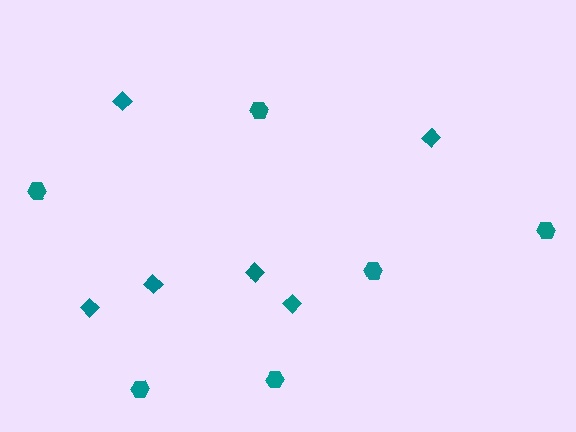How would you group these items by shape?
There are 2 groups: one group of hexagons (6) and one group of diamonds (6).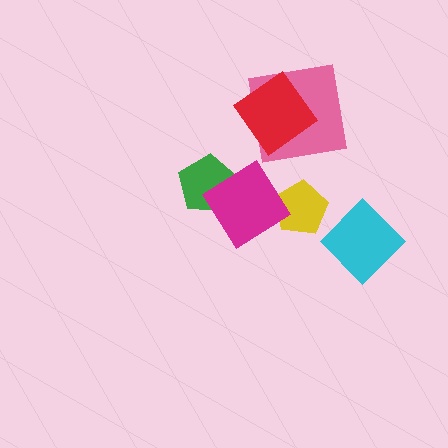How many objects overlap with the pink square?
1 object overlaps with the pink square.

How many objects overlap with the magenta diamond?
2 objects overlap with the magenta diamond.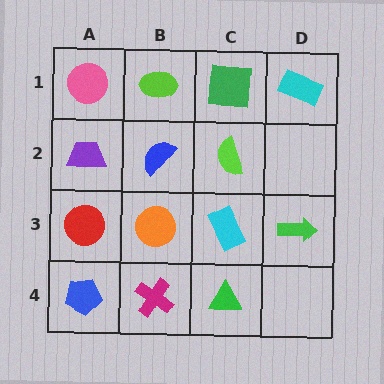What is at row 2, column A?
A purple trapezoid.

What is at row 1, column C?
A green square.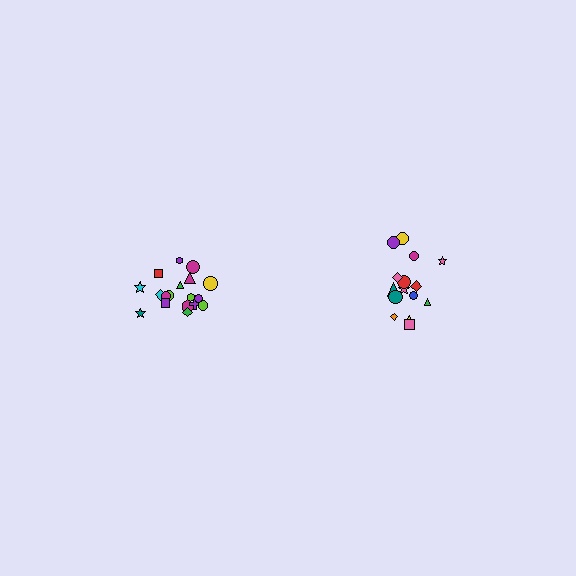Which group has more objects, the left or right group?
The left group.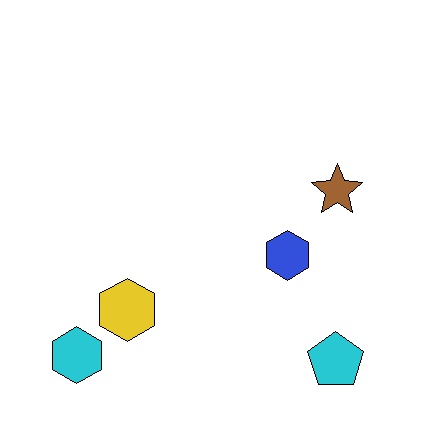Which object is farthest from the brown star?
The cyan hexagon is farthest from the brown star.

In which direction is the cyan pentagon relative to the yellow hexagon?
The cyan pentagon is to the right of the yellow hexagon.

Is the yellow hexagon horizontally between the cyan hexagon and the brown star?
Yes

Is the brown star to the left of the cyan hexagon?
No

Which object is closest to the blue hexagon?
The brown star is closest to the blue hexagon.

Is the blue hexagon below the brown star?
Yes